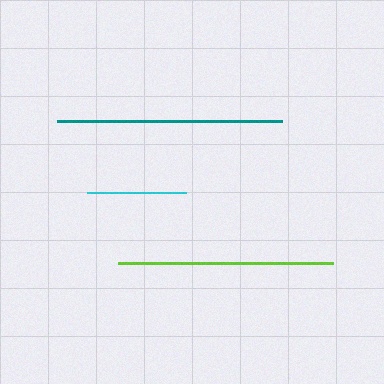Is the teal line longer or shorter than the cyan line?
The teal line is longer than the cyan line.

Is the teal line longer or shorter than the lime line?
The teal line is longer than the lime line.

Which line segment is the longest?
The teal line is the longest at approximately 225 pixels.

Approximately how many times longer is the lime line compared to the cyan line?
The lime line is approximately 2.2 times the length of the cyan line.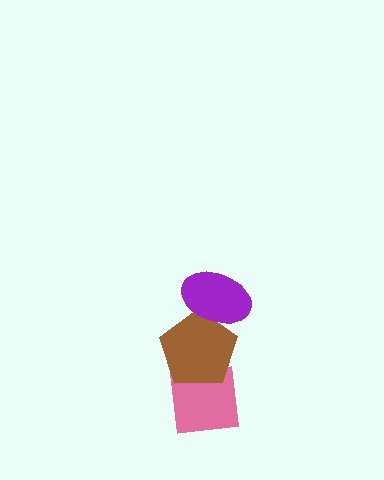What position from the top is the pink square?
The pink square is 3rd from the top.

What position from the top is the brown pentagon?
The brown pentagon is 2nd from the top.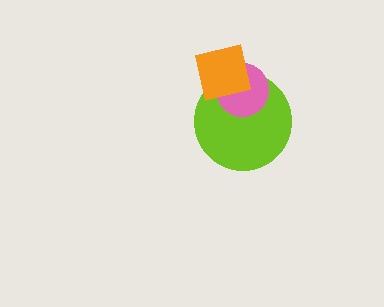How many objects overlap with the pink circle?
2 objects overlap with the pink circle.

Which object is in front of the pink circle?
The orange square is in front of the pink circle.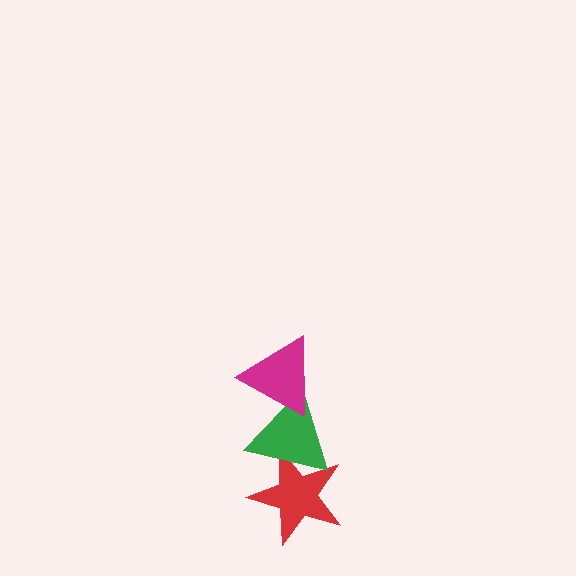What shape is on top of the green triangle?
The magenta triangle is on top of the green triangle.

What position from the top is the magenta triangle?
The magenta triangle is 1st from the top.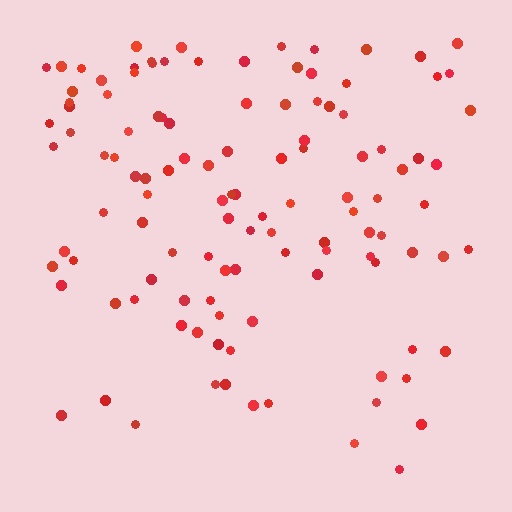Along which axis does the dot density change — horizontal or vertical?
Vertical.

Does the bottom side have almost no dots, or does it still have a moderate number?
Still a moderate number, just noticeably fewer than the top.